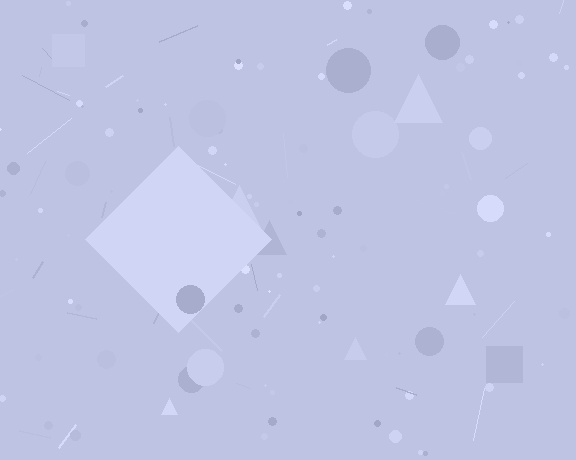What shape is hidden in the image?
A diamond is hidden in the image.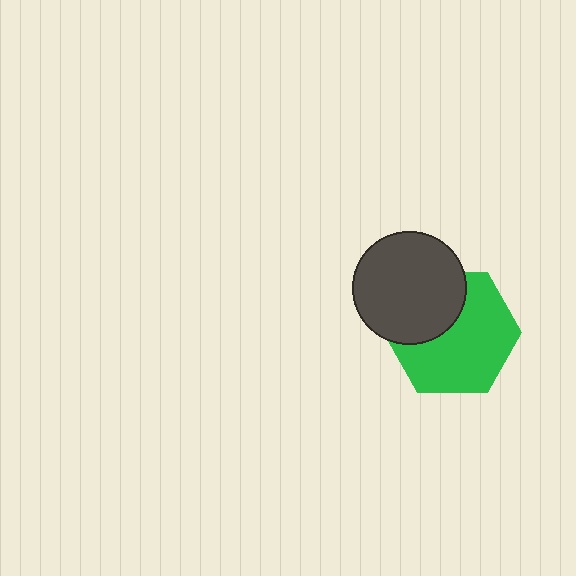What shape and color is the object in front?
The object in front is a dark gray circle.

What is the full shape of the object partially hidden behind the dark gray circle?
The partially hidden object is a green hexagon.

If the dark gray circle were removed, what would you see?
You would see the complete green hexagon.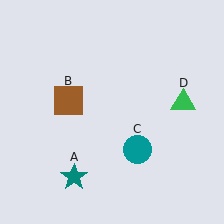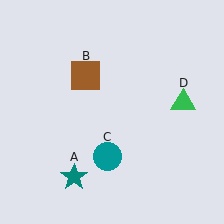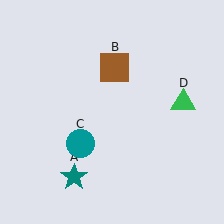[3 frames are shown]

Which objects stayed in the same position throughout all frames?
Teal star (object A) and green triangle (object D) remained stationary.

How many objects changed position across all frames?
2 objects changed position: brown square (object B), teal circle (object C).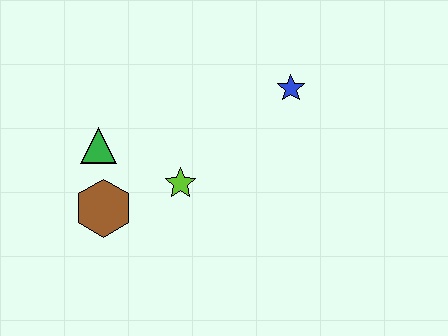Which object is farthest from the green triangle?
The blue star is farthest from the green triangle.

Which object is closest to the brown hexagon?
The green triangle is closest to the brown hexagon.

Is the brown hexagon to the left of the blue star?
Yes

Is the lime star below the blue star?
Yes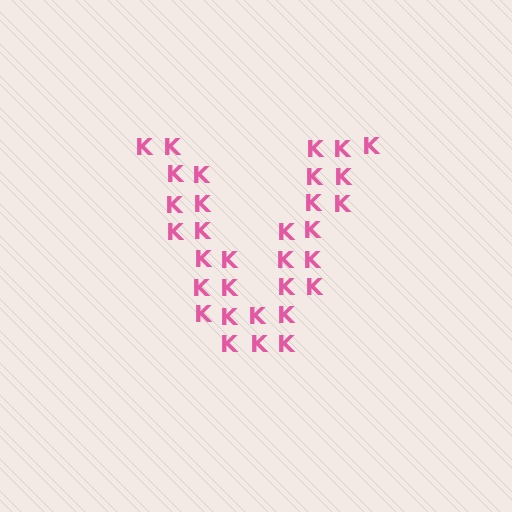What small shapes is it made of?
It is made of small letter K's.